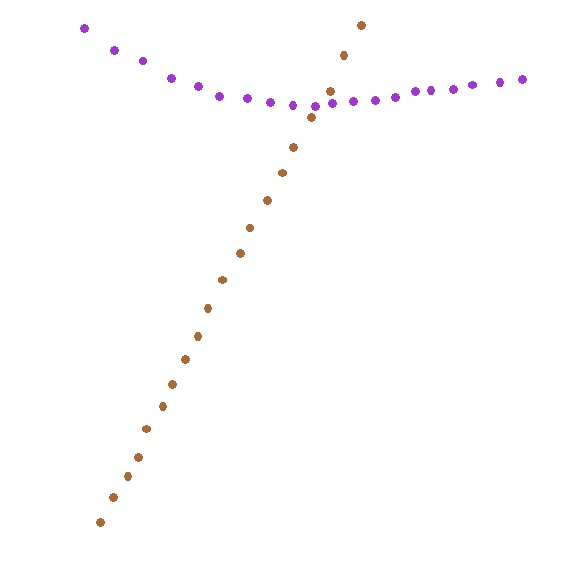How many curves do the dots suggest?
There are 2 distinct paths.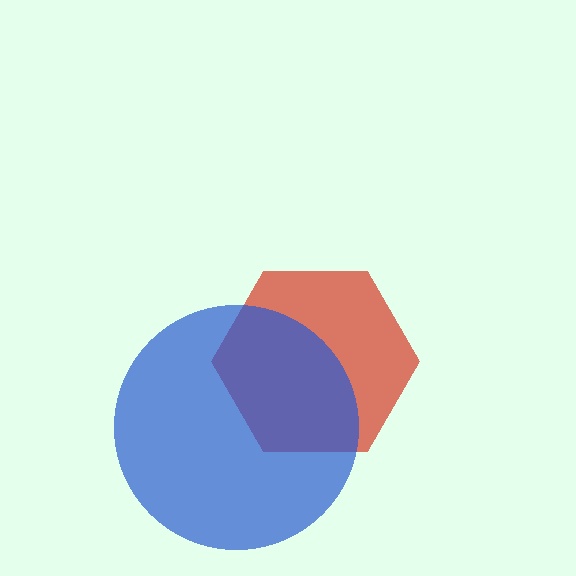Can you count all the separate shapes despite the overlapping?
Yes, there are 2 separate shapes.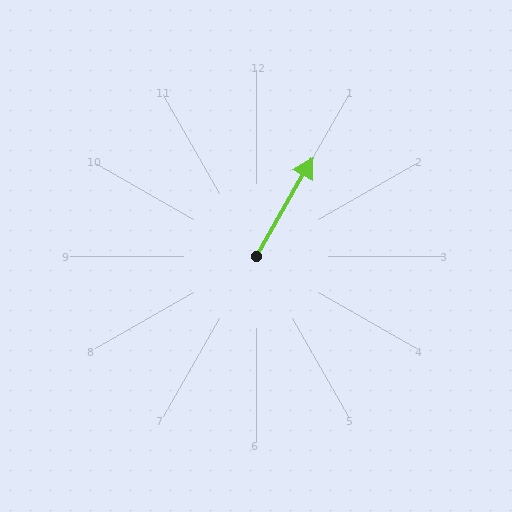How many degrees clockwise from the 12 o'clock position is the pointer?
Approximately 30 degrees.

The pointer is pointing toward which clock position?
Roughly 1 o'clock.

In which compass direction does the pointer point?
Northeast.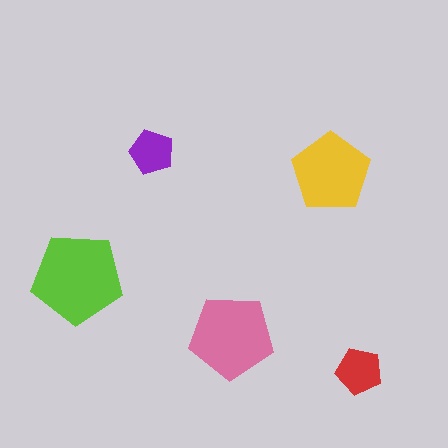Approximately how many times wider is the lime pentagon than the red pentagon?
About 2 times wider.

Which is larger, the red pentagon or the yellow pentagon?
The yellow one.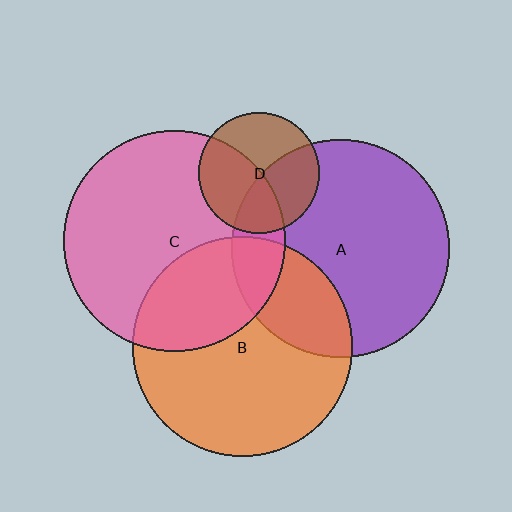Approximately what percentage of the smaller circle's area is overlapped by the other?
Approximately 30%.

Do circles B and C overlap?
Yes.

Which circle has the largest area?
Circle C (pink).